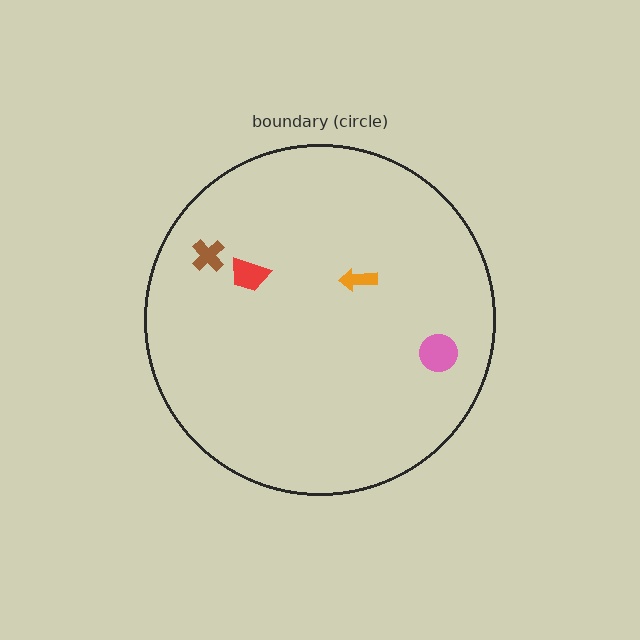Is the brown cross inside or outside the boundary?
Inside.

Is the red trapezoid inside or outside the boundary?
Inside.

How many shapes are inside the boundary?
4 inside, 0 outside.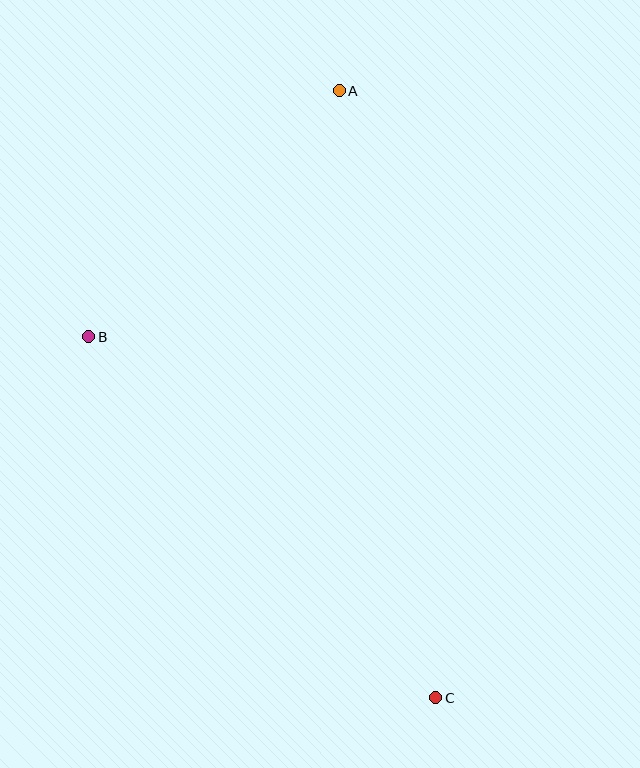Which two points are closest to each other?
Points A and B are closest to each other.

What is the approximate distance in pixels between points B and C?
The distance between B and C is approximately 500 pixels.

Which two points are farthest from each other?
Points A and C are farthest from each other.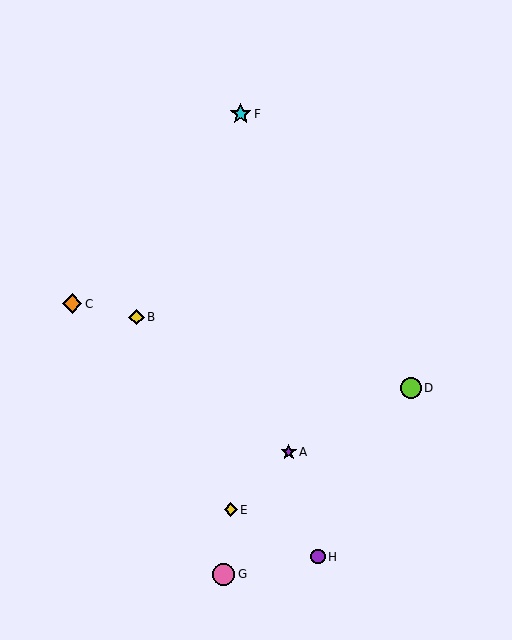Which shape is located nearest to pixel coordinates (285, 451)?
The purple star (labeled A) at (289, 452) is nearest to that location.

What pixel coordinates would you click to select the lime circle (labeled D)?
Click at (411, 388) to select the lime circle D.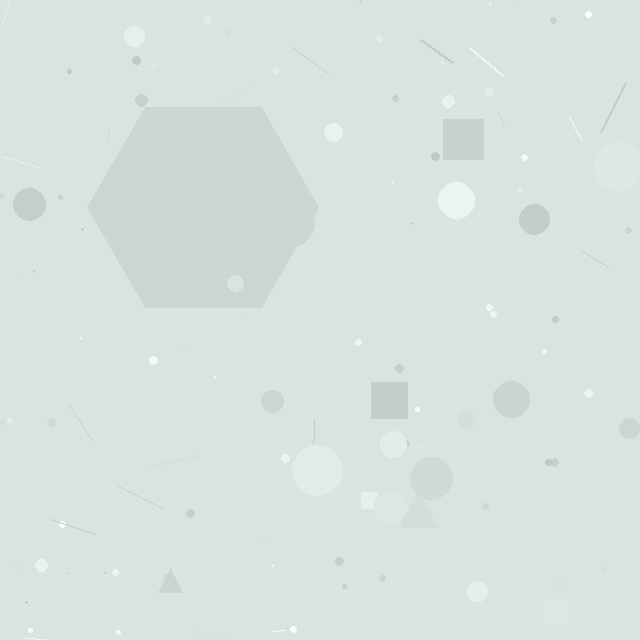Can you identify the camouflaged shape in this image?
The camouflaged shape is a hexagon.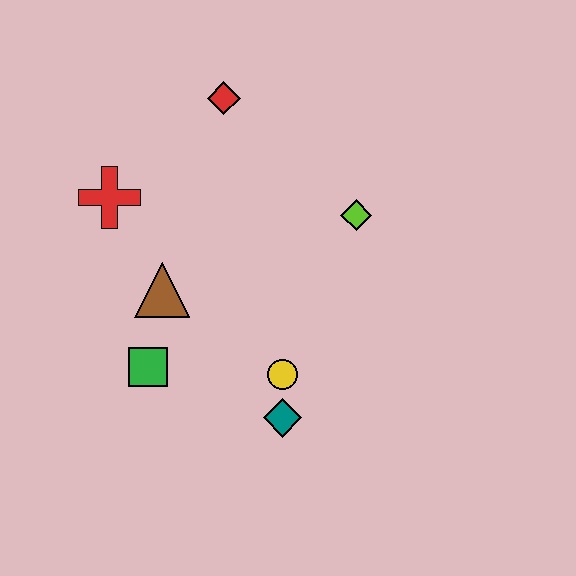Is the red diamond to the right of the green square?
Yes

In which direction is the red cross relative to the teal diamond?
The red cross is above the teal diamond.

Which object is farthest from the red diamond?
The teal diamond is farthest from the red diamond.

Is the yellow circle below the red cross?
Yes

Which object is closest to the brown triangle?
The green square is closest to the brown triangle.